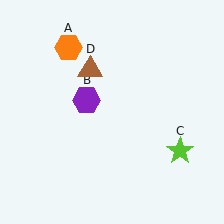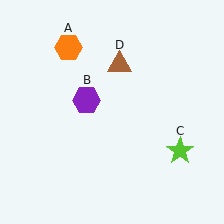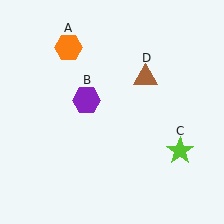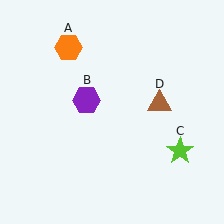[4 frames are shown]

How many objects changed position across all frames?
1 object changed position: brown triangle (object D).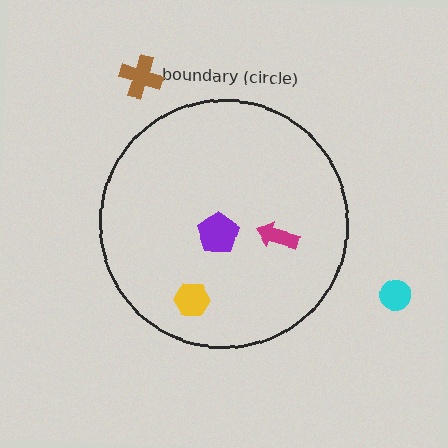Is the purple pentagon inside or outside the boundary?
Inside.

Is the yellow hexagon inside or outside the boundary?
Inside.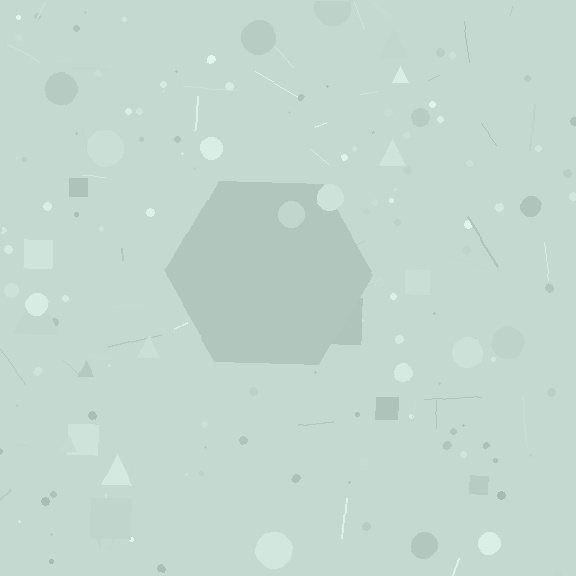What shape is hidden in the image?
A hexagon is hidden in the image.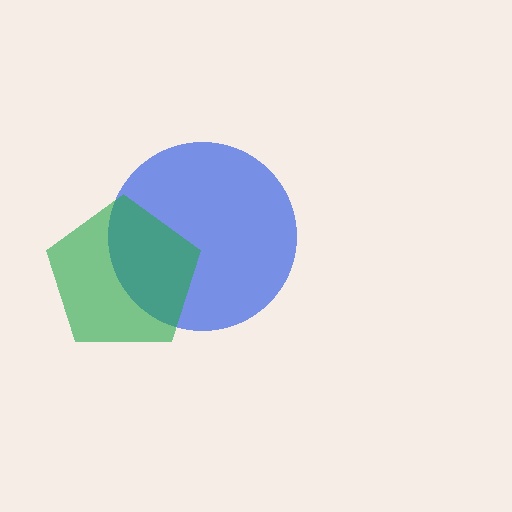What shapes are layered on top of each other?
The layered shapes are: a blue circle, a green pentagon.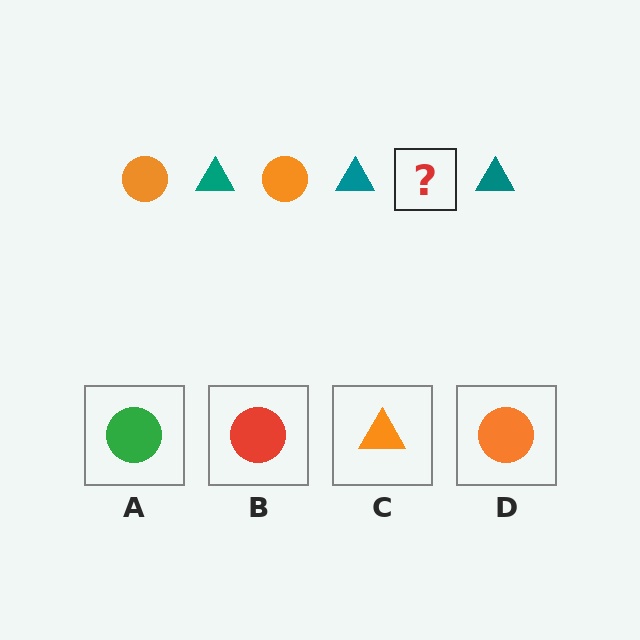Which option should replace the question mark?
Option D.